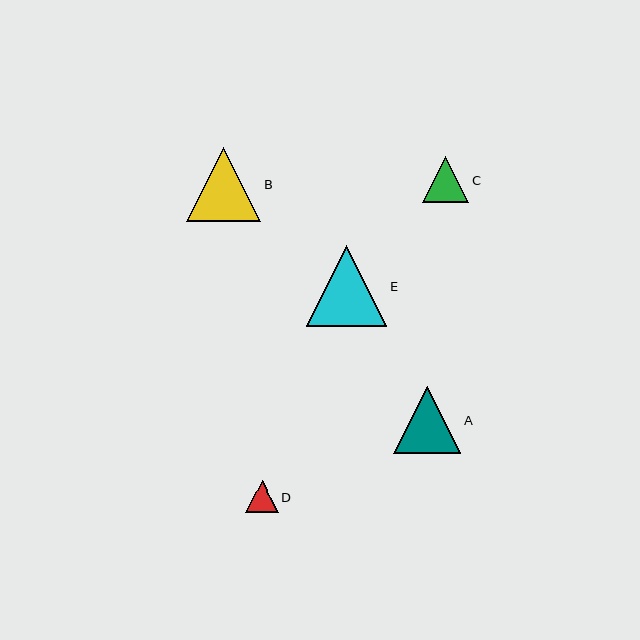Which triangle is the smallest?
Triangle D is the smallest with a size of approximately 32 pixels.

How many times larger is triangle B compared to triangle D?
Triangle B is approximately 2.3 times the size of triangle D.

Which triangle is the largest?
Triangle E is the largest with a size of approximately 81 pixels.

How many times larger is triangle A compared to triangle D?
Triangle A is approximately 2.1 times the size of triangle D.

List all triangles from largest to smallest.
From largest to smallest: E, B, A, C, D.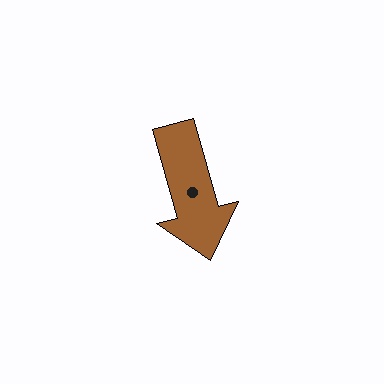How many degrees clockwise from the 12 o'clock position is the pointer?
Approximately 165 degrees.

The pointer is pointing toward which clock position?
Roughly 5 o'clock.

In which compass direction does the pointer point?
South.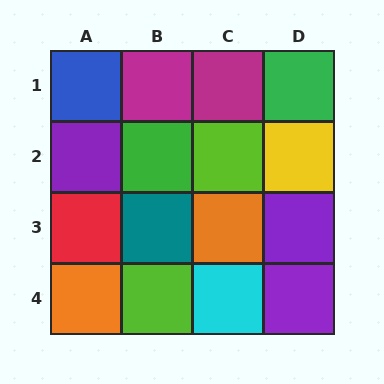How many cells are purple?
3 cells are purple.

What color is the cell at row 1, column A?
Blue.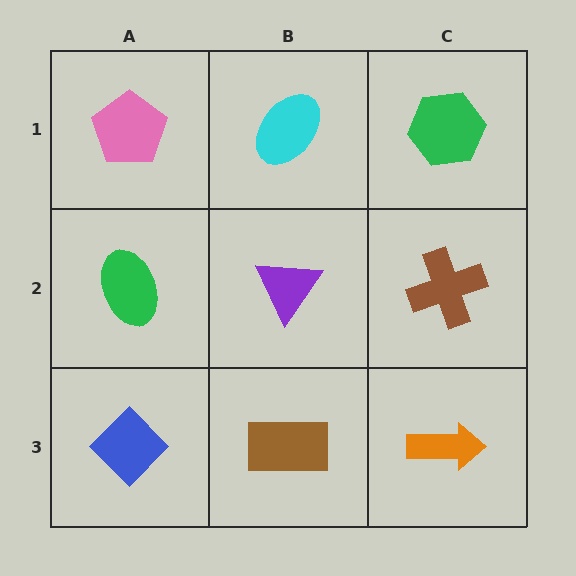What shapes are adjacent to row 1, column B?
A purple triangle (row 2, column B), a pink pentagon (row 1, column A), a green hexagon (row 1, column C).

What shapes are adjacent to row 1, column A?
A green ellipse (row 2, column A), a cyan ellipse (row 1, column B).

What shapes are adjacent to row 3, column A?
A green ellipse (row 2, column A), a brown rectangle (row 3, column B).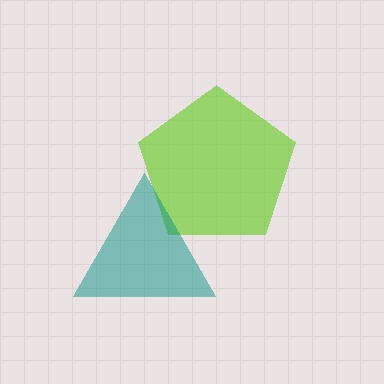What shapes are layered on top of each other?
The layered shapes are: a lime pentagon, a teal triangle.